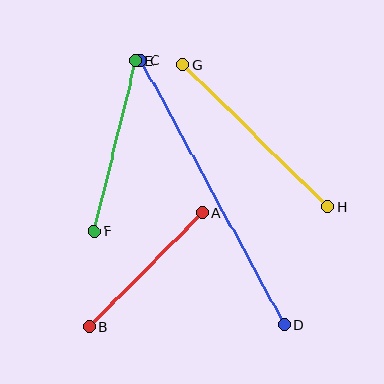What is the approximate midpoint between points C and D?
The midpoint is at approximately (213, 192) pixels.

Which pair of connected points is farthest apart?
Points C and D are farthest apart.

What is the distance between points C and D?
The distance is approximately 301 pixels.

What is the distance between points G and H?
The distance is approximately 203 pixels.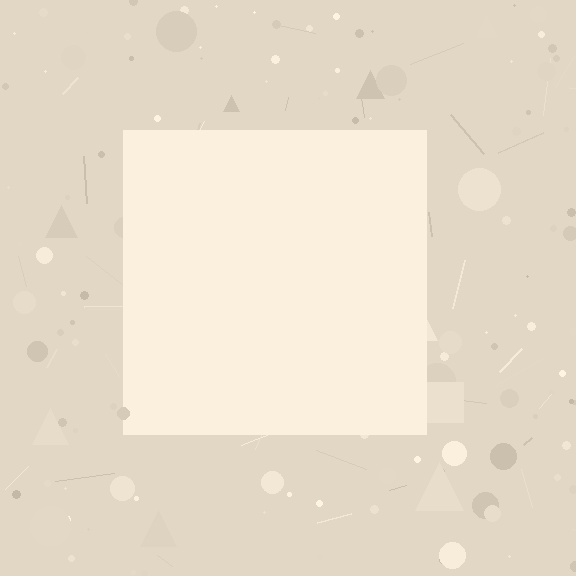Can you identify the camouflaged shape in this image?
The camouflaged shape is a square.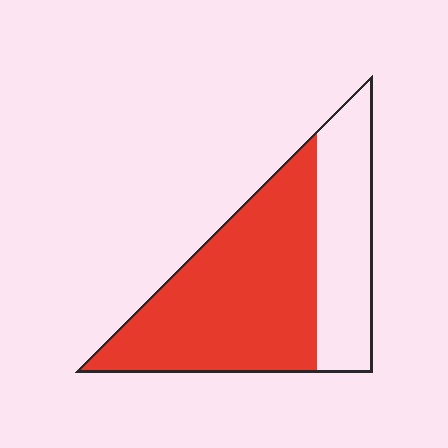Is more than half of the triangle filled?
Yes.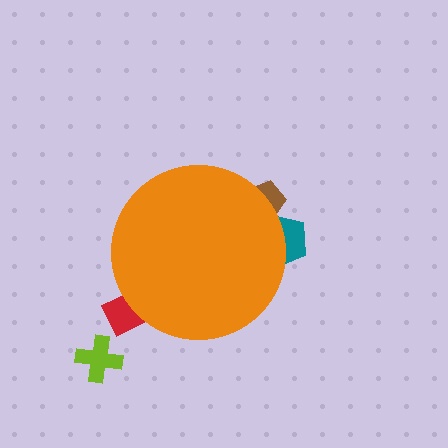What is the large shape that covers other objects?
An orange circle.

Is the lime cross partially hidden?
No, the lime cross is fully visible.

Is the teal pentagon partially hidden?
Yes, the teal pentagon is partially hidden behind the orange circle.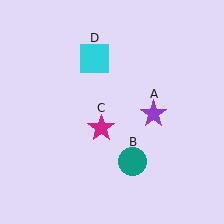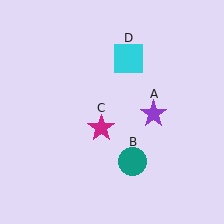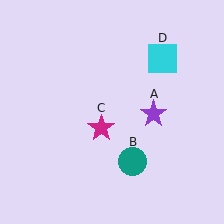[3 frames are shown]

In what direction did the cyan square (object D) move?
The cyan square (object D) moved right.